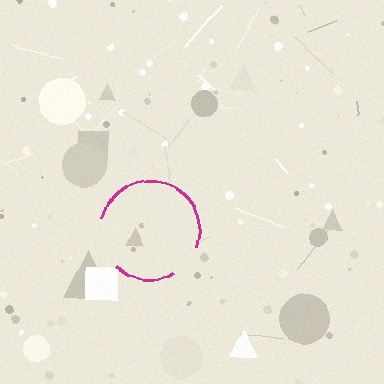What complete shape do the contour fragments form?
The contour fragments form a circle.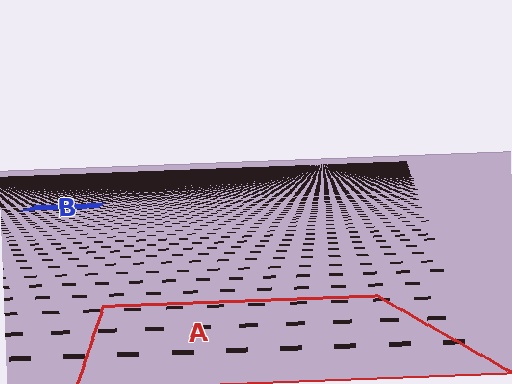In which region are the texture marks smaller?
The texture marks are smaller in region B, because it is farther away.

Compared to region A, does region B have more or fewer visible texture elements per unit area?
Region B has more texture elements per unit area — they are packed more densely because it is farther away.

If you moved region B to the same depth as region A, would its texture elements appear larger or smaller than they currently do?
They would appear larger. At a closer depth, the same texture elements are projected at a bigger on-screen size.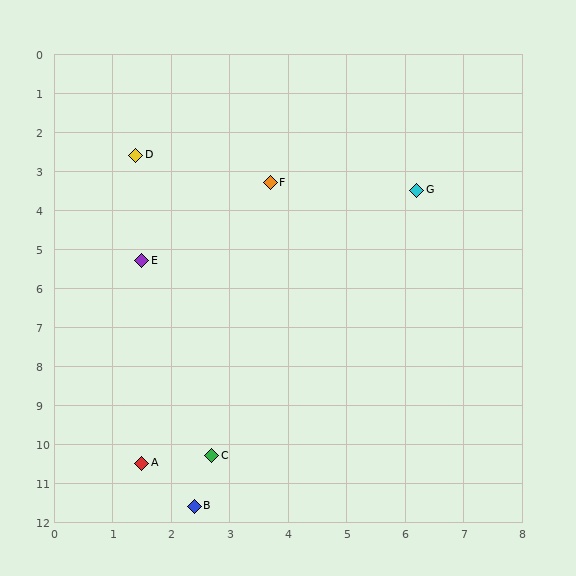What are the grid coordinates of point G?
Point G is at approximately (6.2, 3.5).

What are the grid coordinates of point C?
Point C is at approximately (2.7, 10.3).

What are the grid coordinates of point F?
Point F is at approximately (3.7, 3.3).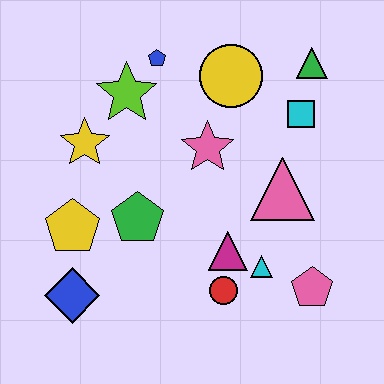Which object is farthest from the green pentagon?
The green triangle is farthest from the green pentagon.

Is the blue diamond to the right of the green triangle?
No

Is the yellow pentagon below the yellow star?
Yes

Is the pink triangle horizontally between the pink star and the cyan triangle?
No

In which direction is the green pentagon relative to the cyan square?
The green pentagon is to the left of the cyan square.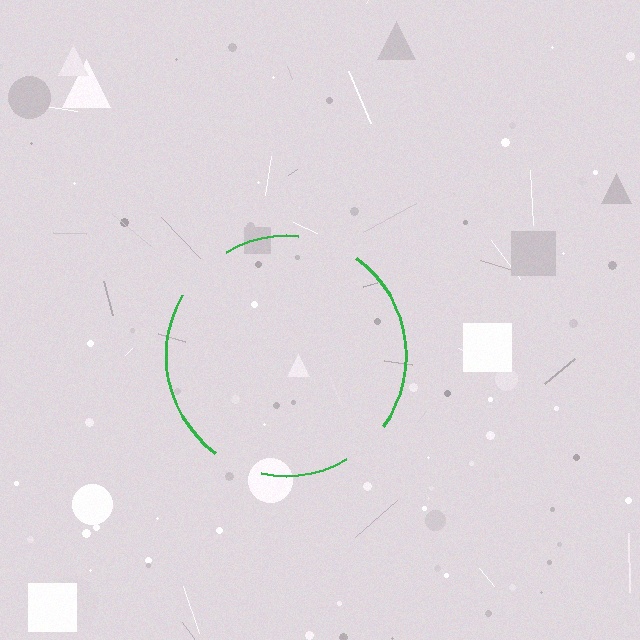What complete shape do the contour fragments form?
The contour fragments form a circle.